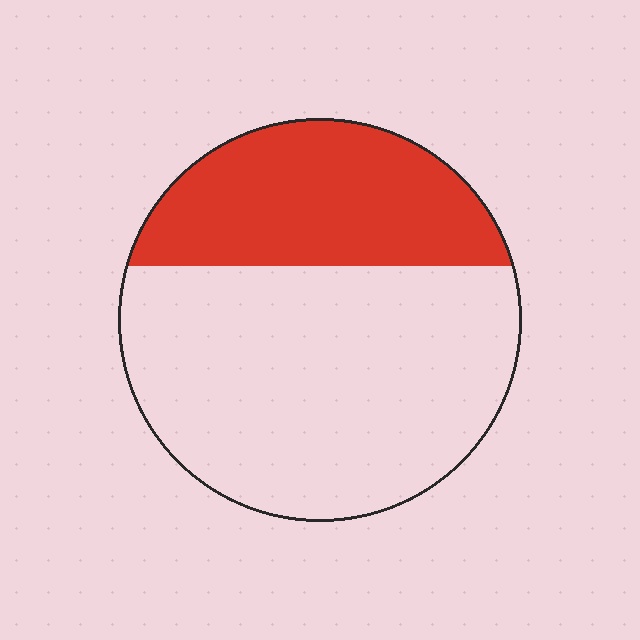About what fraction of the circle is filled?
About one third (1/3).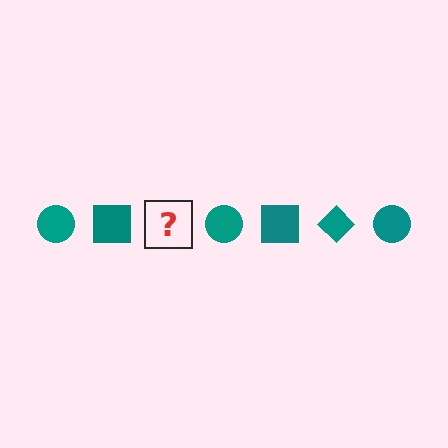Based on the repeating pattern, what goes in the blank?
The blank should be a teal diamond.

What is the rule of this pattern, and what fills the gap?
The rule is that the pattern cycles through circle, square, diamond shapes in teal. The gap should be filled with a teal diamond.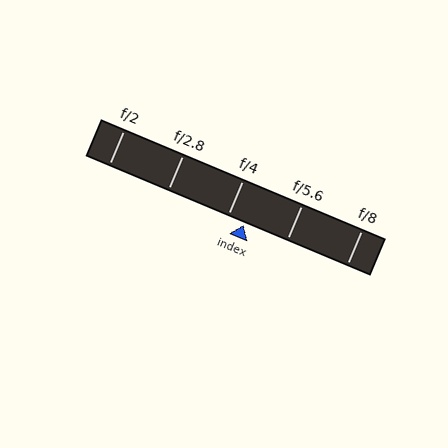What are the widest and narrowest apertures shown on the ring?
The widest aperture shown is f/2 and the narrowest is f/8.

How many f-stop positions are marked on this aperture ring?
There are 5 f-stop positions marked.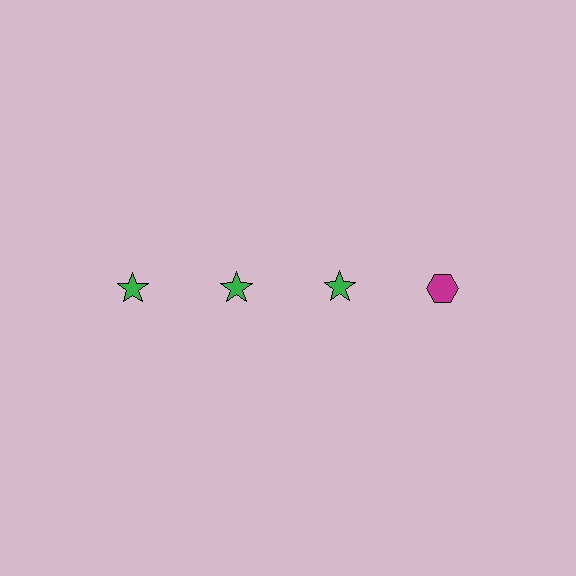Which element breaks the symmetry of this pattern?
The magenta hexagon in the top row, second from right column breaks the symmetry. All other shapes are green stars.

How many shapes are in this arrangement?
There are 4 shapes arranged in a grid pattern.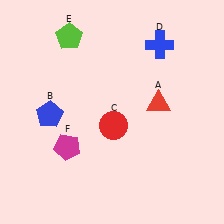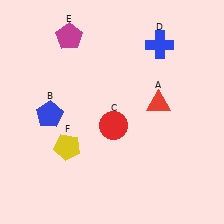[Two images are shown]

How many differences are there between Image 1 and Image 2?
There are 2 differences between the two images.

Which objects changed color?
E changed from lime to magenta. F changed from magenta to yellow.